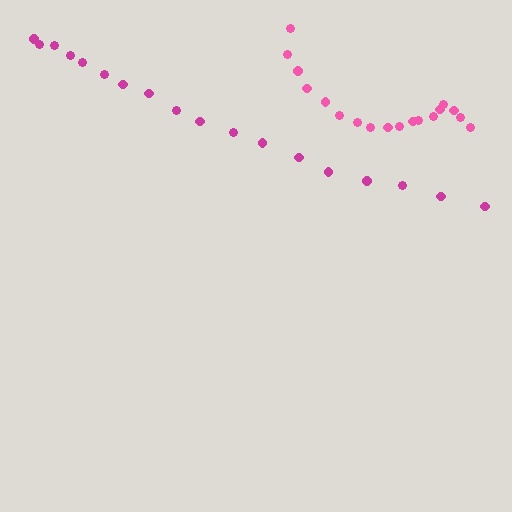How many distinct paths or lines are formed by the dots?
There are 2 distinct paths.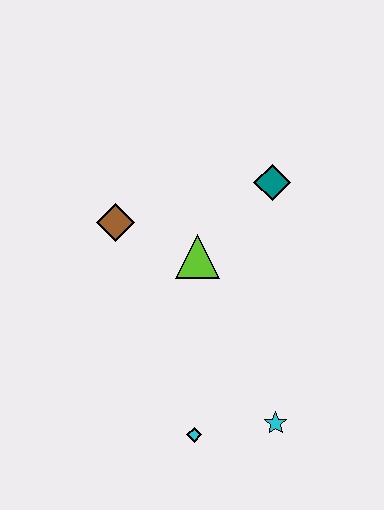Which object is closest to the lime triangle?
The brown diamond is closest to the lime triangle.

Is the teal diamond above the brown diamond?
Yes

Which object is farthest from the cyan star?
The brown diamond is farthest from the cyan star.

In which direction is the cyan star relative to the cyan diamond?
The cyan star is to the right of the cyan diamond.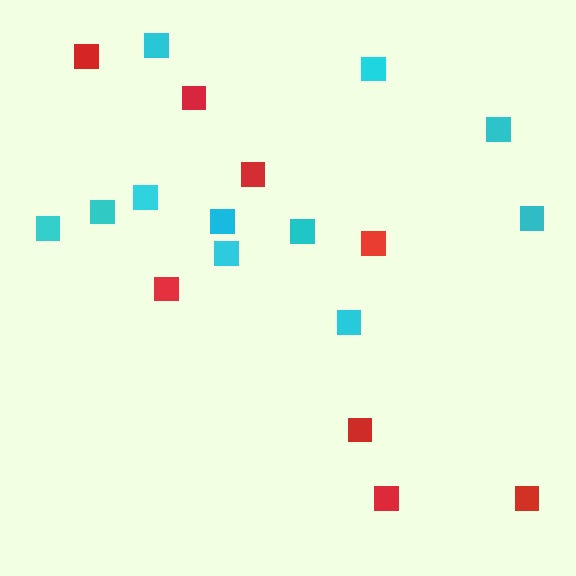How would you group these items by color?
There are 2 groups: one group of cyan squares (11) and one group of red squares (8).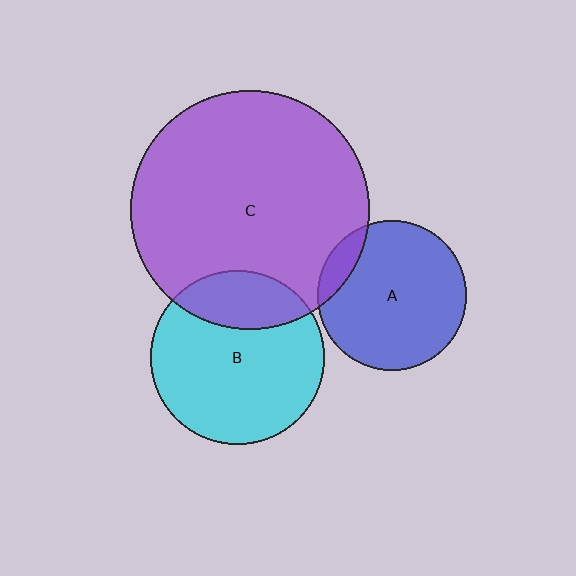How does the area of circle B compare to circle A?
Approximately 1.3 times.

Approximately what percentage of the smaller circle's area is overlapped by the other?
Approximately 10%.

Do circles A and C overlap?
Yes.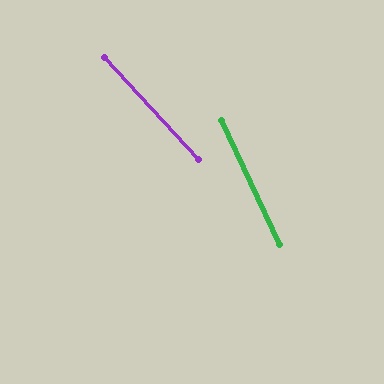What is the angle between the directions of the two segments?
Approximately 18 degrees.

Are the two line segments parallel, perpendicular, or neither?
Neither parallel nor perpendicular — they differ by about 18°.